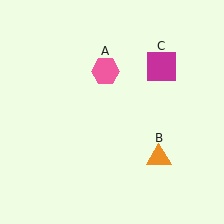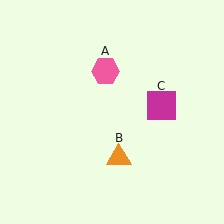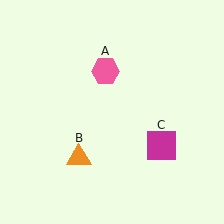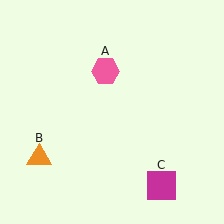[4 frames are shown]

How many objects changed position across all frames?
2 objects changed position: orange triangle (object B), magenta square (object C).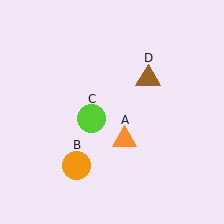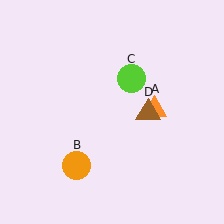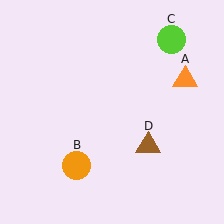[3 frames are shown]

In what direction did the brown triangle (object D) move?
The brown triangle (object D) moved down.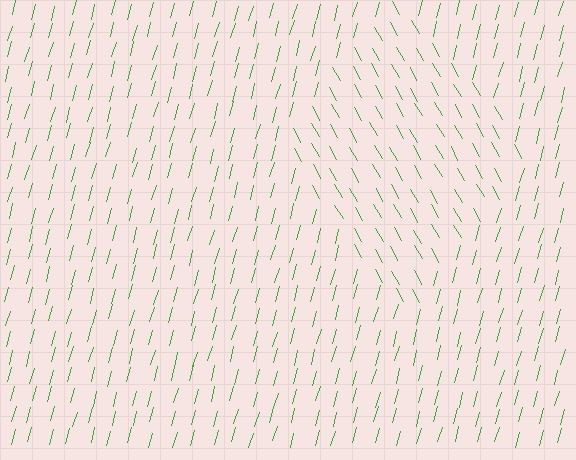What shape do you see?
I see a diamond.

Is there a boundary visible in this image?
Yes, there is a texture boundary formed by a change in line orientation.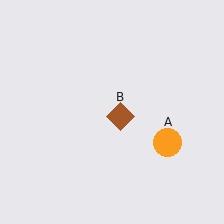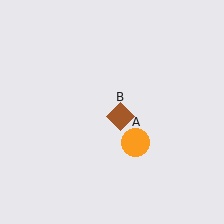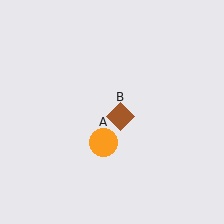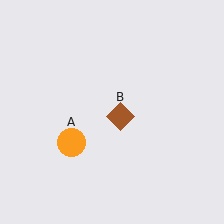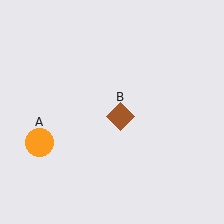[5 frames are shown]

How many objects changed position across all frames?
1 object changed position: orange circle (object A).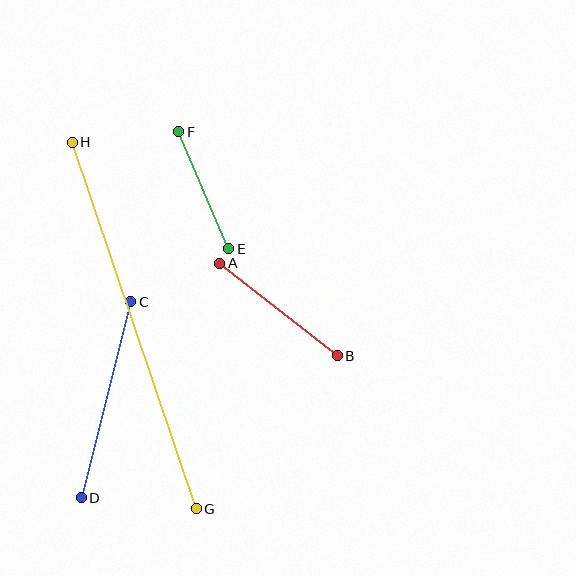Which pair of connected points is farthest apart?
Points G and H are farthest apart.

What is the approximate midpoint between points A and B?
The midpoint is at approximately (279, 310) pixels.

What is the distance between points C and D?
The distance is approximately 202 pixels.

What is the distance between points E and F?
The distance is approximately 127 pixels.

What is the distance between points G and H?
The distance is approximately 387 pixels.